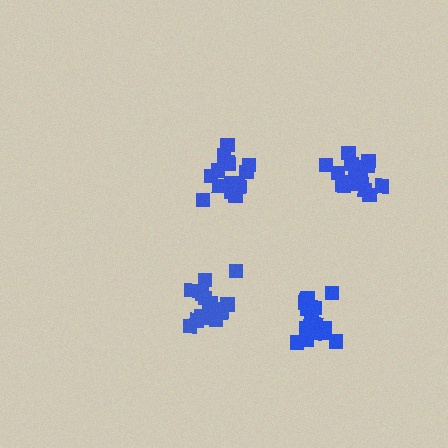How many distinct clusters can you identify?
There are 4 distinct clusters.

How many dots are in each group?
Group 1: 17 dots, Group 2: 19 dots, Group 3: 15 dots, Group 4: 17 dots (68 total).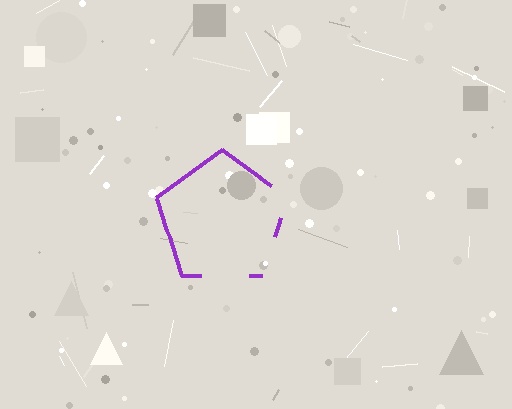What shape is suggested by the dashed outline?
The dashed outline suggests a pentagon.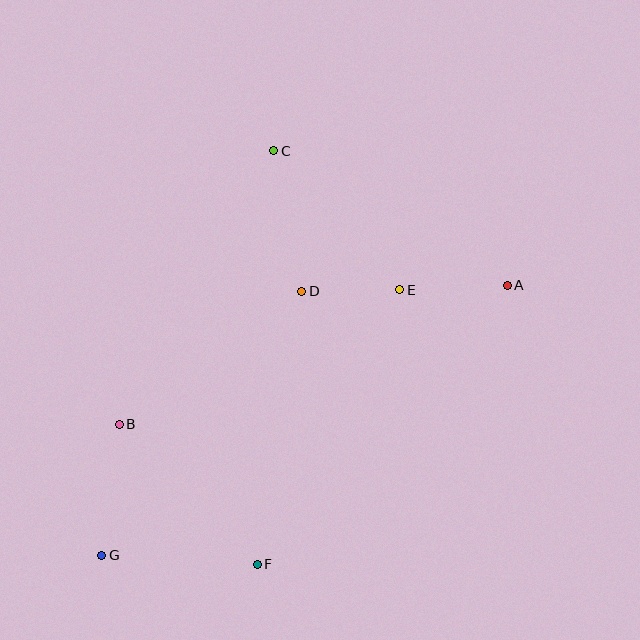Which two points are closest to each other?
Points D and E are closest to each other.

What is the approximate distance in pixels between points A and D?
The distance between A and D is approximately 206 pixels.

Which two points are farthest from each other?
Points A and G are farthest from each other.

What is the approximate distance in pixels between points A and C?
The distance between A and C is approximately 270 pixels.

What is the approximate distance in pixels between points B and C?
The distance between B and C is approximately 314 pixels.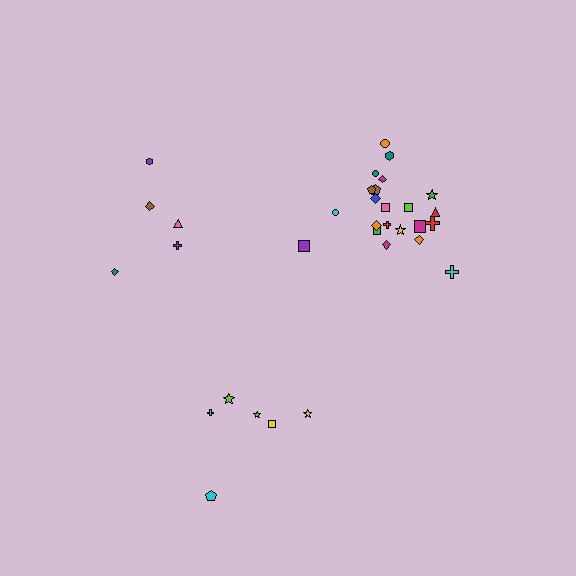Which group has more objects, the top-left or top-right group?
The top-right group.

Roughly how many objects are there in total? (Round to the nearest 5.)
Roughly 35 objects in total.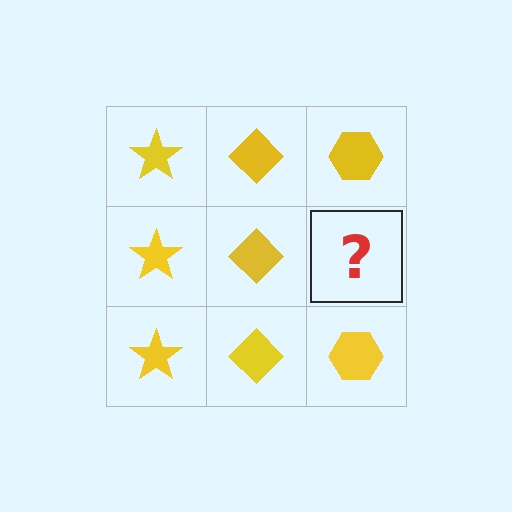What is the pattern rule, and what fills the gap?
The rule is that each column has a consistent shape. The gap should be filled with a yellow hexagon.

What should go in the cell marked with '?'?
The missing cell should contain a yellow hexagon.